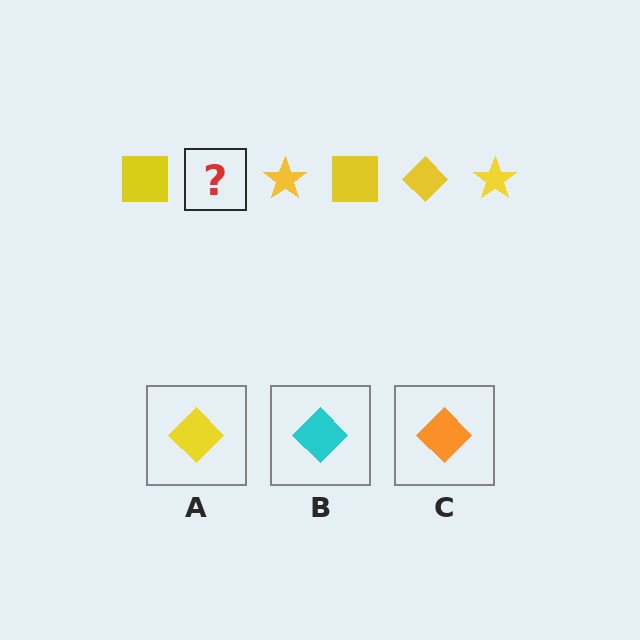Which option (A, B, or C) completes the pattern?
A.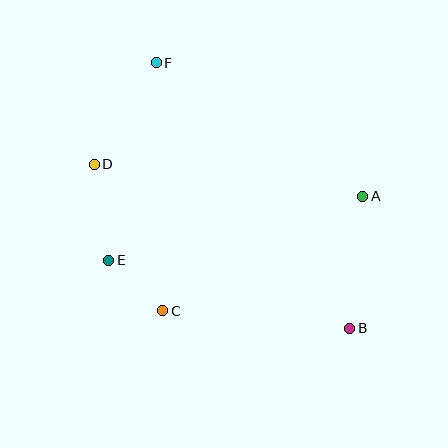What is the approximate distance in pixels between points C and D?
The distance between C and D is approximately 162 pixels.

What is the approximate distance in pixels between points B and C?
The distance between B and C is approximately 188 pixels.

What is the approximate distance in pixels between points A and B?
The distance between A and B is approximately 133 pixels.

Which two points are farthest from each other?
Points B and F are farthest from each other.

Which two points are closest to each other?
Points C and E are closest to each other.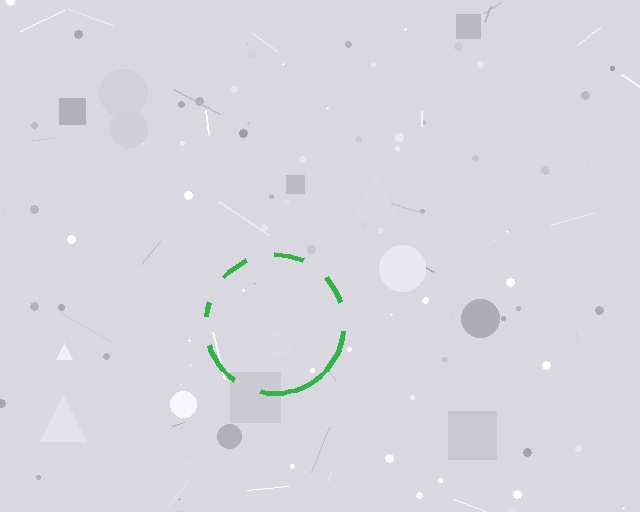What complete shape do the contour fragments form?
The contour fragments form a circle.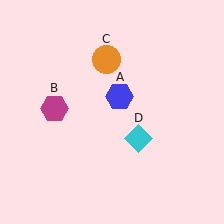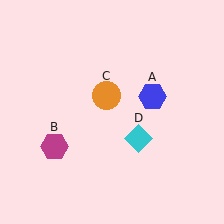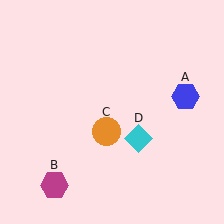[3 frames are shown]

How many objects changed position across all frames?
3 objects changed position: blue hexagon (object A), magenta hexagon (object B), orange circle (object C).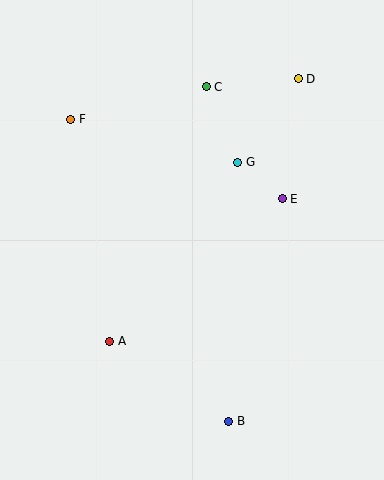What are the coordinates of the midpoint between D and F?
The midpoint between D and F is at (184, 99).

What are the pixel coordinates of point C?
Point C is at (206, 87).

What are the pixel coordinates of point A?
Point A is at (110, 341).